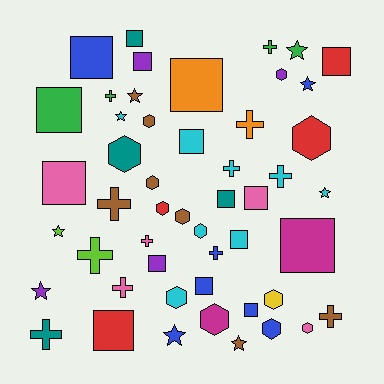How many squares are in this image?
There are 16 squares.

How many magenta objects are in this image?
There are 2 magenta objects.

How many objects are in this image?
There are 50 objects.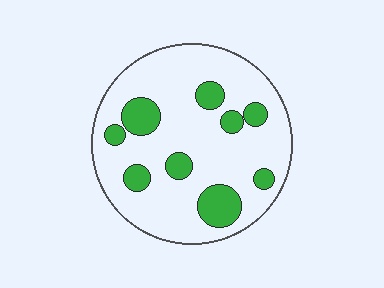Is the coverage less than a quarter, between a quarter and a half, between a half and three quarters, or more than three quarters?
Less than a quarter.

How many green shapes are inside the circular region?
9.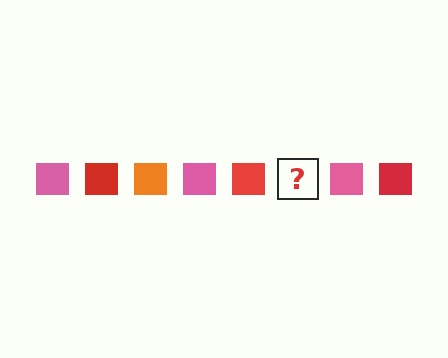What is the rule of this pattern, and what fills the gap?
The rule is that the pattern cycles through pink, red, orange squares. The gap should be filled with an orange square.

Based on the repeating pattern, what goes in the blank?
The blank should be an orange square.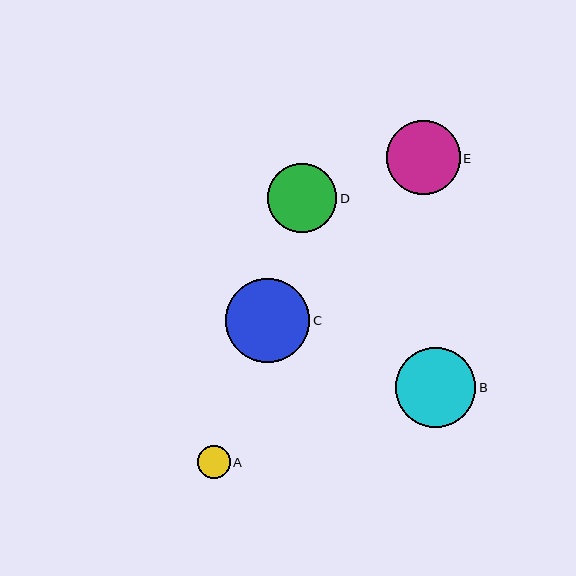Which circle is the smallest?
Circle A is the smallest with a size of approximately 33 pixels.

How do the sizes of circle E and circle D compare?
Circle E and circle D are approximately the same size.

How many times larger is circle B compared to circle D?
Circle B is approximately 1.2 times the size of circle D.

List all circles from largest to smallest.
From largest to smallest: C, B, E, D, A.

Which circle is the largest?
Circle C is the largest with a size of approximately 84 pixels.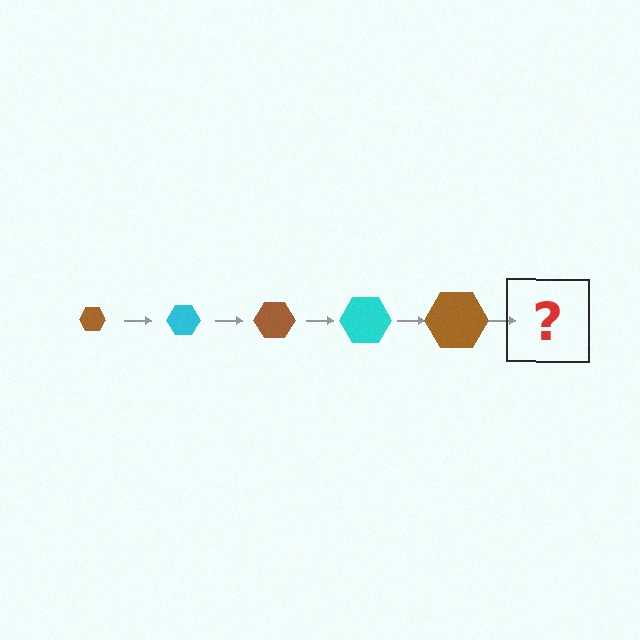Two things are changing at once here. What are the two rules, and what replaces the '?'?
The two rules are that the hexagon grows larger each step and the color cycles through brown and cyan. The '?' should be a cyan hexagon, larger than the previous one.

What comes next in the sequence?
The next element should be a cyan hexagon, larger than the previous one.